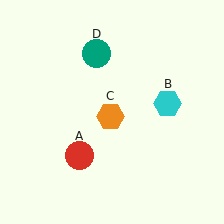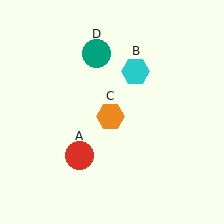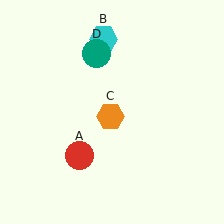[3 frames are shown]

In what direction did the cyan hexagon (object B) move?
The cyan hexagon (object B) moved up and to the left.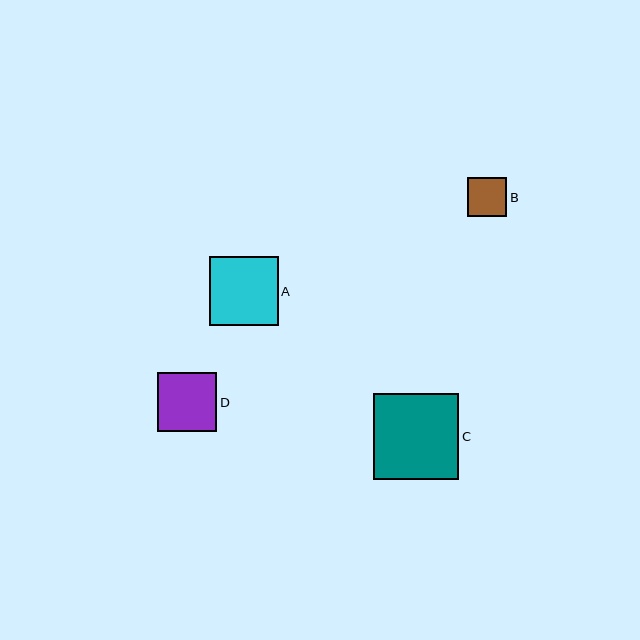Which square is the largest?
Square C is the largest with a size of approximately 85 pixels.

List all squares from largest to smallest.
From largest to smallest: C, A, D, B.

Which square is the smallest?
Square B is the smallest with a size of approximately 39 pixels.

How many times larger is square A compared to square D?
Square A is approximately 1.2 times the size of square D.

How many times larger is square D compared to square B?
Square D is approximately 1.5 times the size of square B.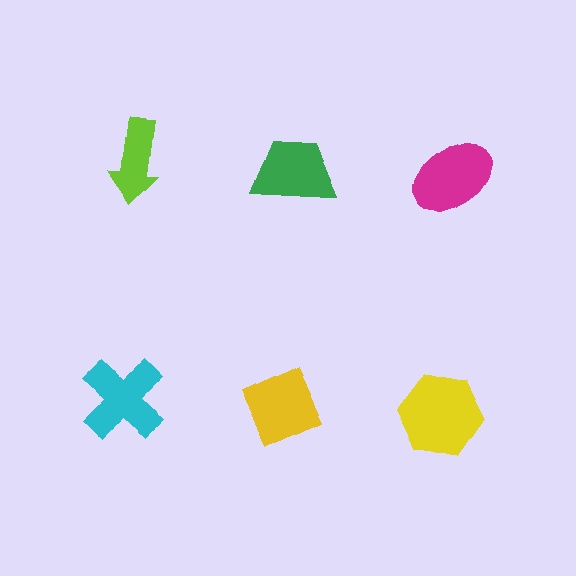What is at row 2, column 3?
A yellow hexagon.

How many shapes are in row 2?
3 shapes.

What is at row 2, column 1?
A cyan cross.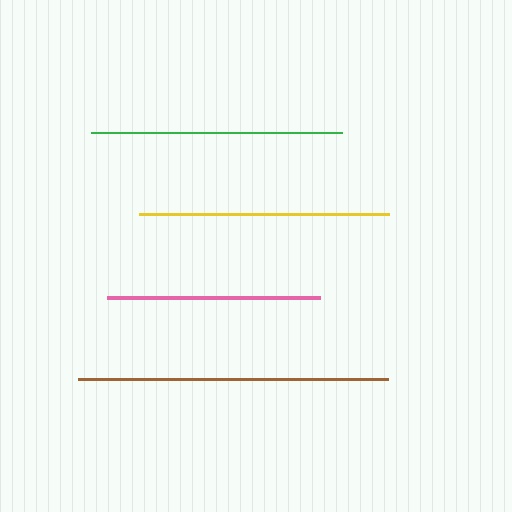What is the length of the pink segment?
The pink segment is approximately 213 pixels long.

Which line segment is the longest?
The brown line is the longest at approximately 311 pixels.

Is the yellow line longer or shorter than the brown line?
The brown line is longer than the yellow line.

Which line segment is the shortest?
The pink line is the shortest at approximately 213 pixels.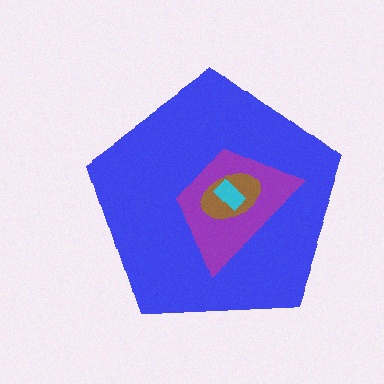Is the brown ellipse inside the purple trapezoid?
Yes.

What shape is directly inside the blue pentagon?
The purple trapezoid.